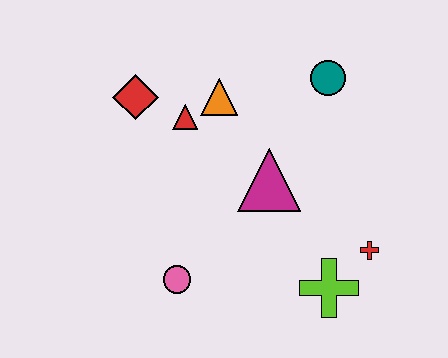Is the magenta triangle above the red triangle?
No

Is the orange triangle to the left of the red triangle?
No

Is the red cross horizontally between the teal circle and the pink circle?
No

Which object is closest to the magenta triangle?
The orange triangle is closest to the magenta triangle.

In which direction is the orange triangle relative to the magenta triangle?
The orange triangle is above the magenta triangle.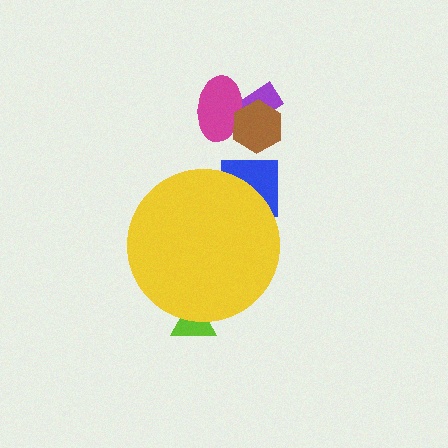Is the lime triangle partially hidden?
Yes, the lime triangle is partially hidden behind the yellow circle.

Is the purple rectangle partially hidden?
No, the purple rectangle is fully visible.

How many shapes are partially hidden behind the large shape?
2 shapes are partially hidden.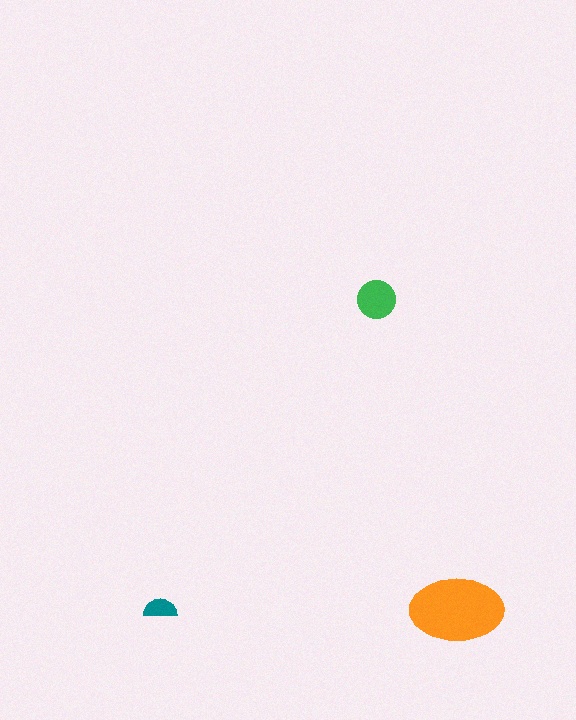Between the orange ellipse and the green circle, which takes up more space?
The orange ellipse.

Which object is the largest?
The orange ellipse.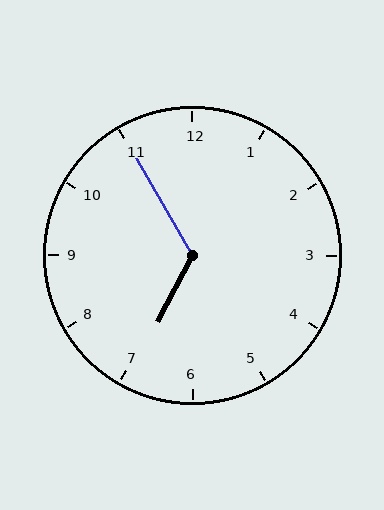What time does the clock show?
6:55.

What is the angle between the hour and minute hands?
Approximately 122 degrees.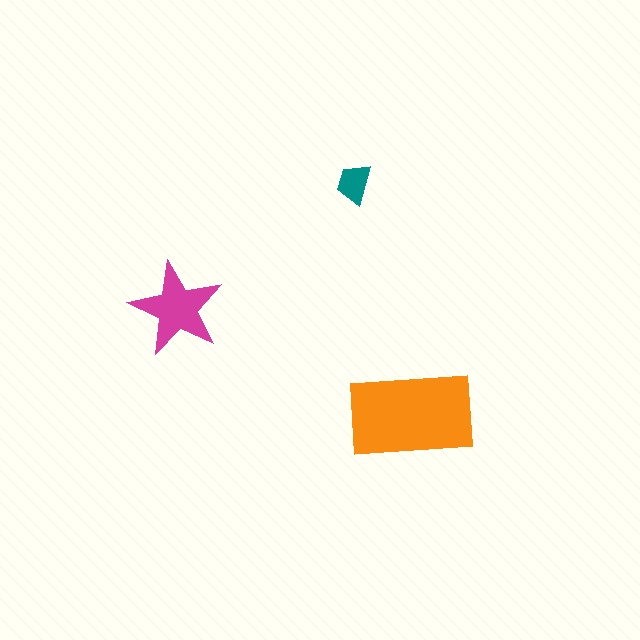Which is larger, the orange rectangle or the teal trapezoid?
The orange rectangle.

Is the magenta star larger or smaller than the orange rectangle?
Smaller.